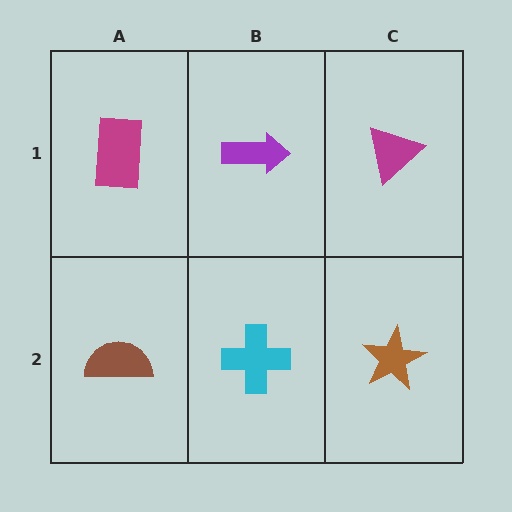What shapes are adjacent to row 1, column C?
A brown star (row 2, column C), a purple arrow (row 1, column B).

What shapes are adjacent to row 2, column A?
A magenta rectangle (row 1, column A), a cyan cross (row 2, column B).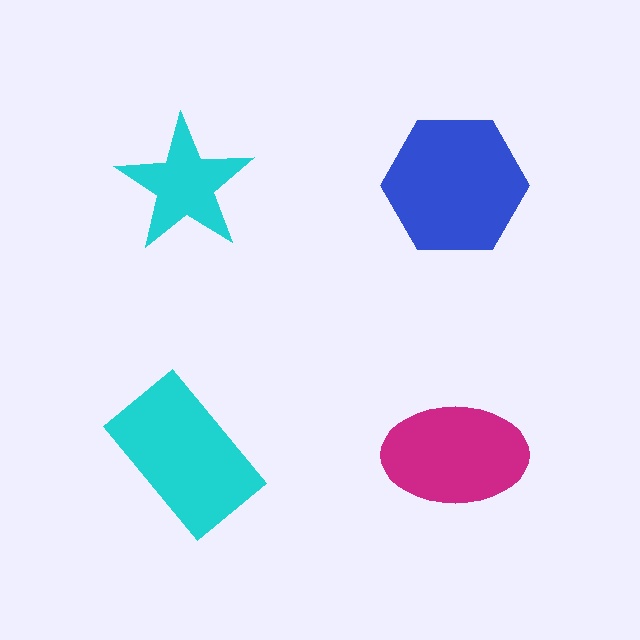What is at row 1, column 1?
A cyan star.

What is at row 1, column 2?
A blue hexagon.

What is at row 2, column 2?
A magenta ellipse.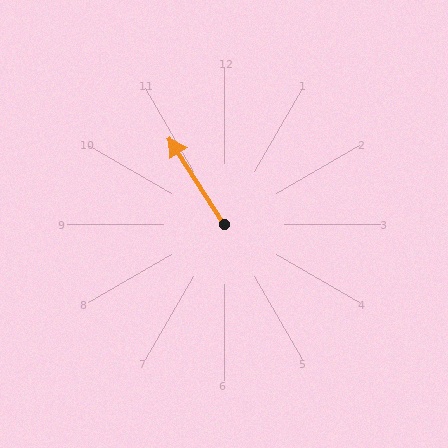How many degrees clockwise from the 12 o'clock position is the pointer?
Approximately 327 degrees.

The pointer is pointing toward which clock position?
Roughly 11 o'clock.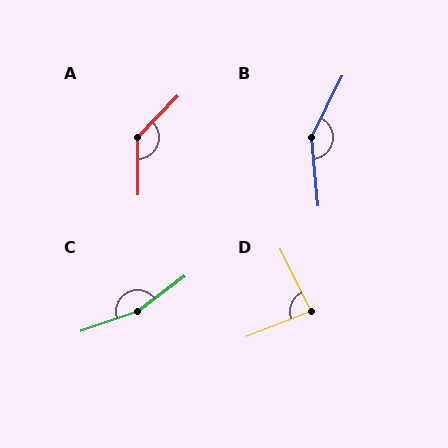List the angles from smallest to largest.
D (85°), A (136°), B (148°), C (162°).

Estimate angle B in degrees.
Approximately 148 degrees.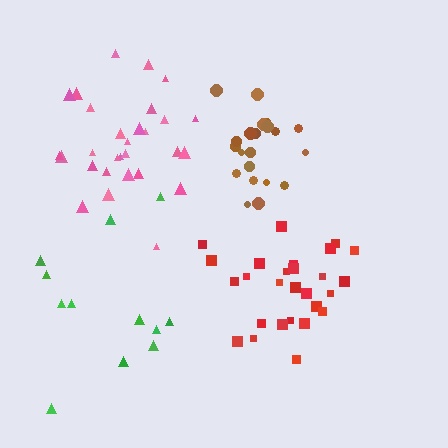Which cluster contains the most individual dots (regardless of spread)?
Pink (29).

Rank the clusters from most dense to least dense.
brown, red, pink, green.